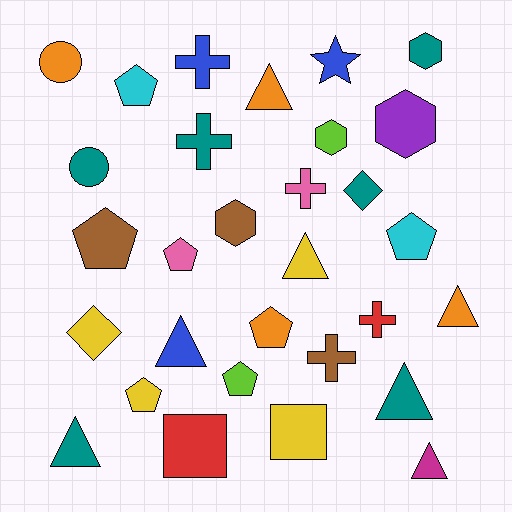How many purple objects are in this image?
There is 1 purple object.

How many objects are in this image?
There are 30 objects.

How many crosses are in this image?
There are 5 crosses.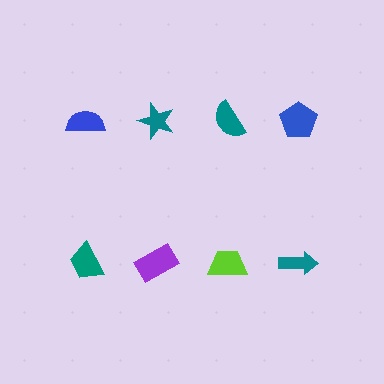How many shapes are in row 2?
4 shapes.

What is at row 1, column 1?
A blue semicircle.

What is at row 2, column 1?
A teal trapezoid.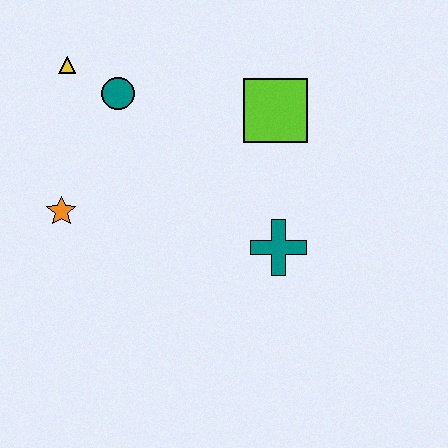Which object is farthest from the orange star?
The lime square is farthest from the orange star.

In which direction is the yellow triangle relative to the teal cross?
The yellow triangle is to the left of the teal cross.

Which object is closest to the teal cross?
The lime square is closest to the teal cross.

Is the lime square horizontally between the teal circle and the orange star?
No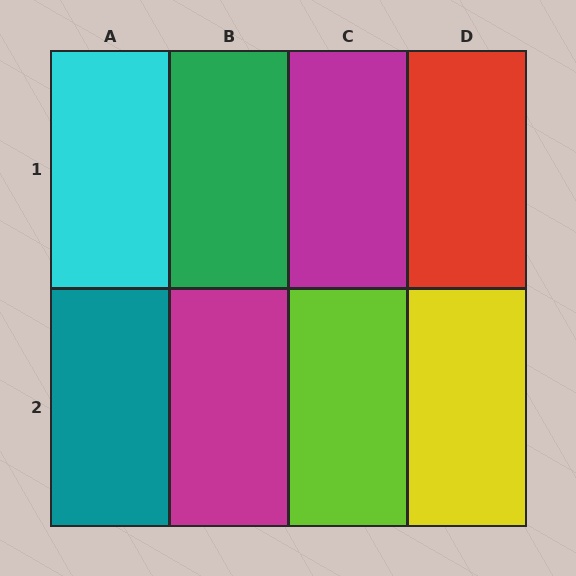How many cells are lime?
1 cell is lime.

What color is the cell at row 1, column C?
Magenta.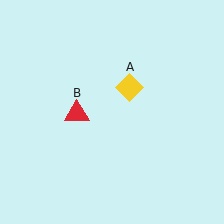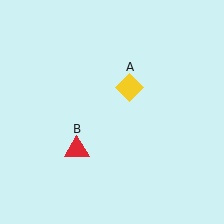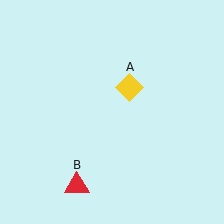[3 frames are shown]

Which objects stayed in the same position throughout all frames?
Yellow diamond (object A) remained stationary.